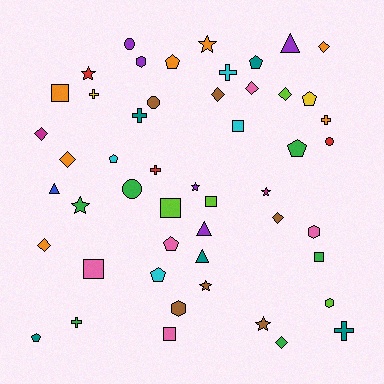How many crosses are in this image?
There are 7 crosses.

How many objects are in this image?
There are 50 objects.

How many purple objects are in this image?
There are 5 purple objects.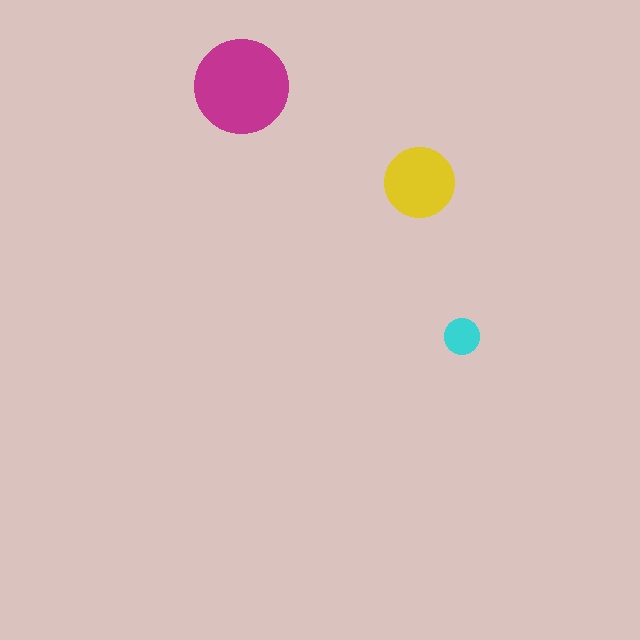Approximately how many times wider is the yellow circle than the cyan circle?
About 2 times wider.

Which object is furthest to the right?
The cyan circle is rightmost.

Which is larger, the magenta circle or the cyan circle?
The magenta one.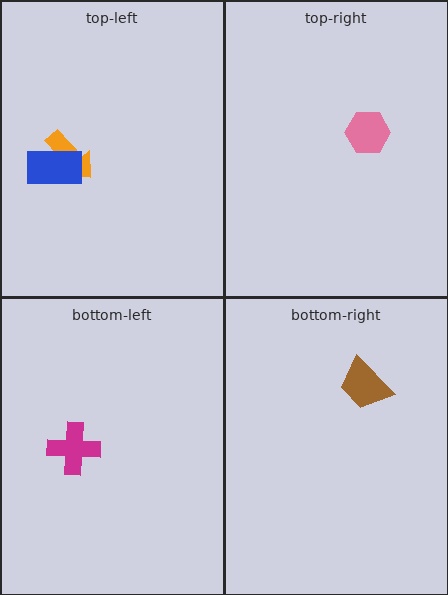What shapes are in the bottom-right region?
The brown trapezoid.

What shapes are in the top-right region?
The pink hexagon.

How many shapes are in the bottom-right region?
1.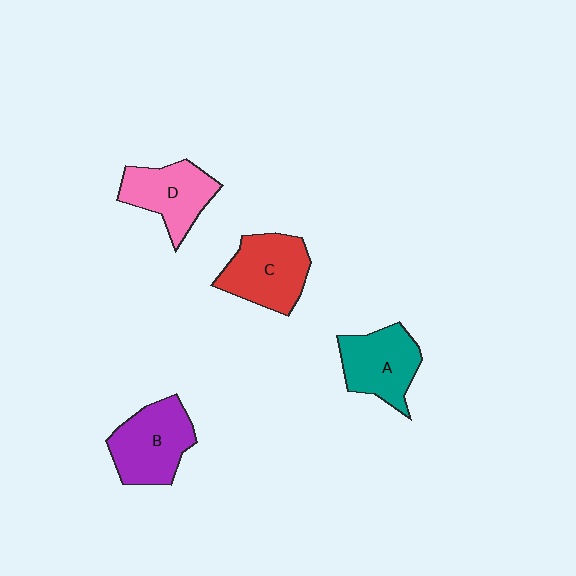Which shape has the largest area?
Shape B (purple).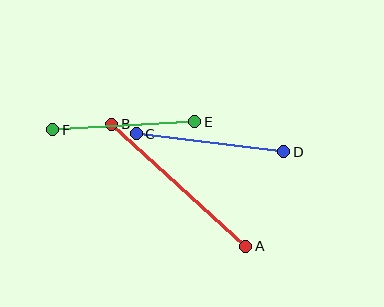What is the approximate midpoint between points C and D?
The midpoint is at approximately (210, 143) pixels.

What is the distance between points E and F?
The distance is approximately 143 pixels.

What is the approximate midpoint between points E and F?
The midpoint is at approximately (124, 126) pixels.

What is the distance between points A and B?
The distance is approximately 181 pixels.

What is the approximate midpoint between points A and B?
The midpoint is at approximately (179, 185) pixels.